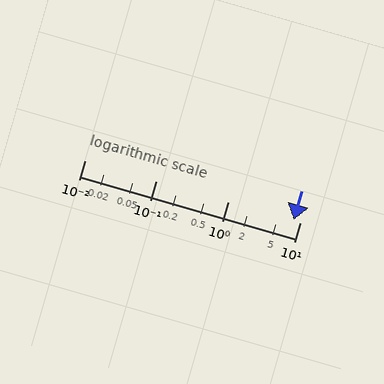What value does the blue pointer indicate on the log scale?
The pointer indicates approximately 8.3.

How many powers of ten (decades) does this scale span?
The scale spans 3 decades, from 0.01 to 10.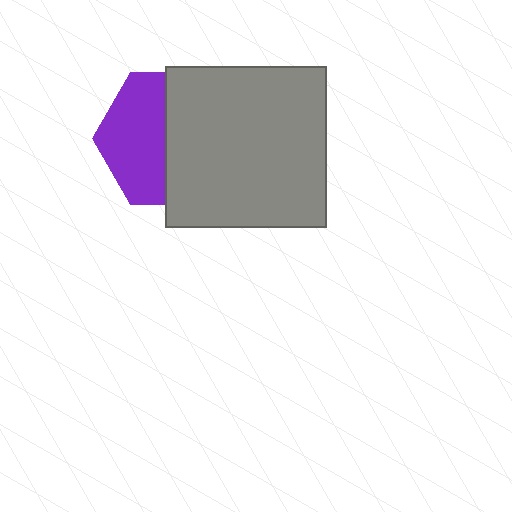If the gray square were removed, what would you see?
You would see the complete purple hexagon.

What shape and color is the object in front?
The object in front is a gray square.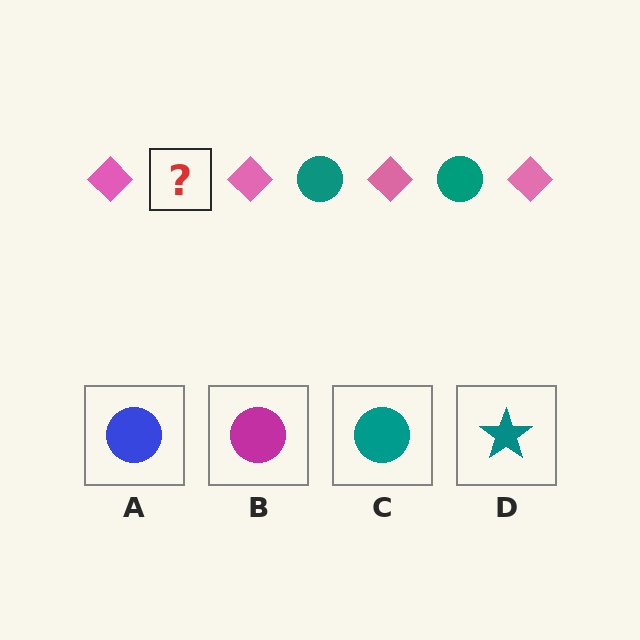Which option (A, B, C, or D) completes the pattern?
C.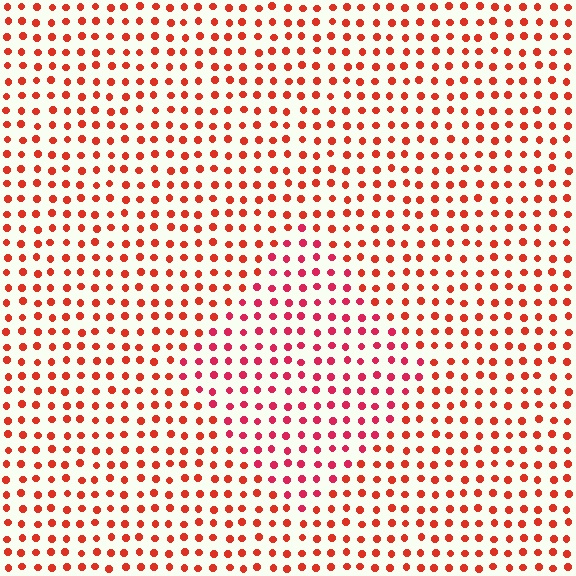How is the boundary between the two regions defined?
The boundary is defined purely by a slight shift in hue (about 23 degrees). Spacing, size, and orientation are identical on both sides.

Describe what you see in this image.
The image is filled with small red elements in a uniform arrangement. A diamond-shaped region is visible where the elements are tinted to a slightly different hue, forming a subtle color boundary.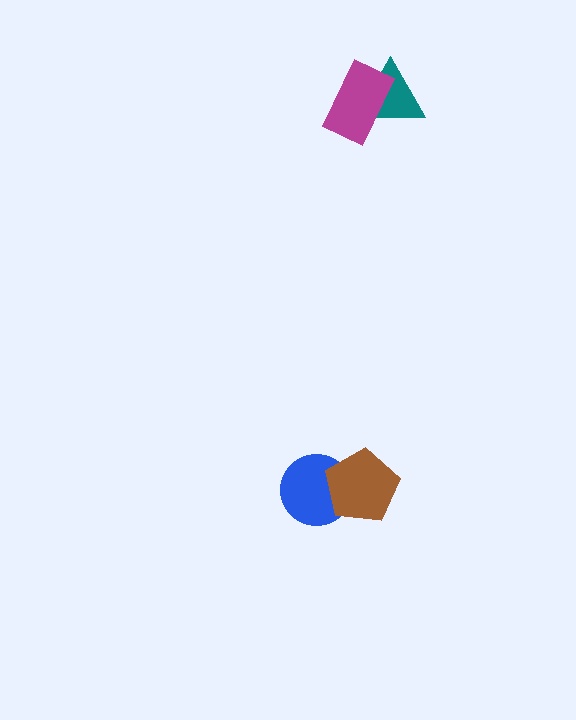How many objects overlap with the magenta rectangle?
1 object overlaps with the magenta rectangle.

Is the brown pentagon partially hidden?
No, no other shape covers it.